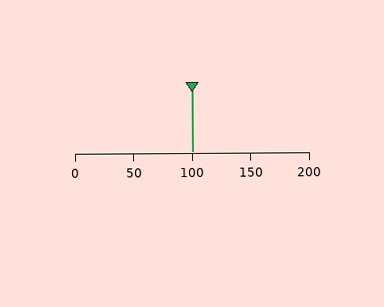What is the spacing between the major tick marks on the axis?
The major ticks are spaced 50 apart.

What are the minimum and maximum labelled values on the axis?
The axis runs from 0 to 200.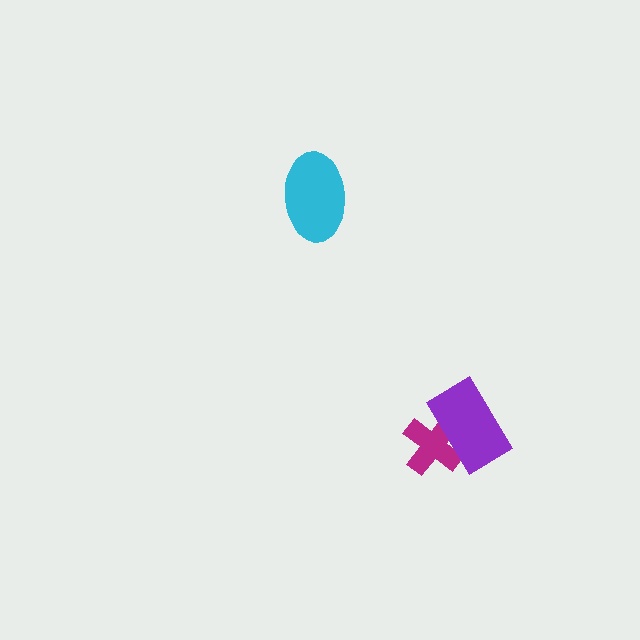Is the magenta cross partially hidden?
Yes, it is partially covered by another shape.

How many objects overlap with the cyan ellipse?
0 objects overlap with the cyan ellipse.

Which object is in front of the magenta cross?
The purple rectangle is in front of the magenta cross.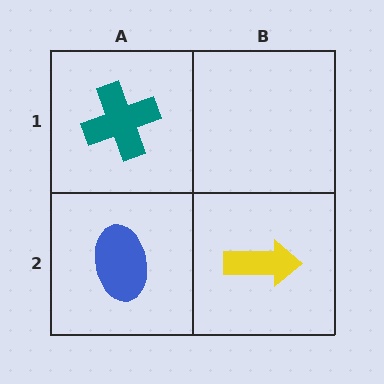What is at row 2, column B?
A yellow arrow.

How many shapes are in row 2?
2 shapes.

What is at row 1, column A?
A teal cross.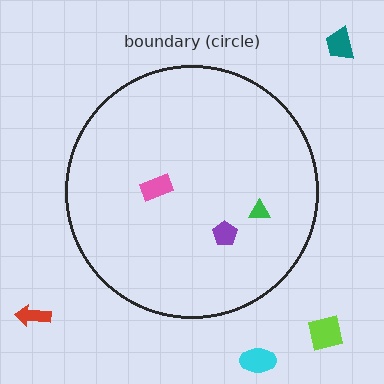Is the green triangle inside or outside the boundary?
Inside.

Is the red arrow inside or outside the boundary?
Outside.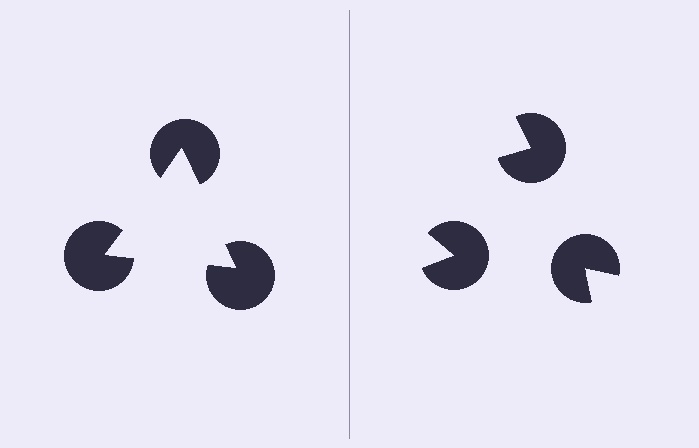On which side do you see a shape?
An illusory triangle appears on the left side. On the right side the wedge cuts are rotated, so no coherent shape forms.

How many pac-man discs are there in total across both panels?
6 — 3 on each side.